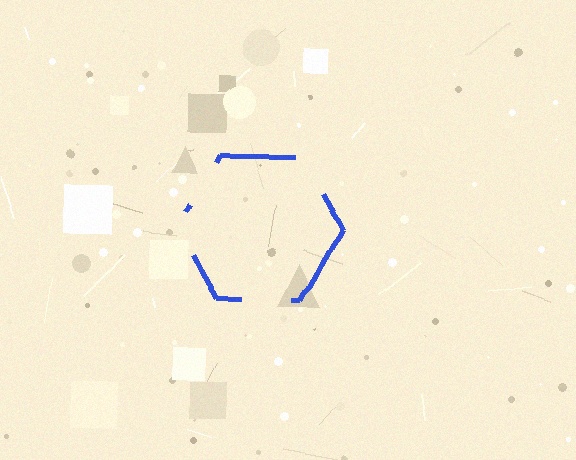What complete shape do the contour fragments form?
The contour fragments form a hexagon.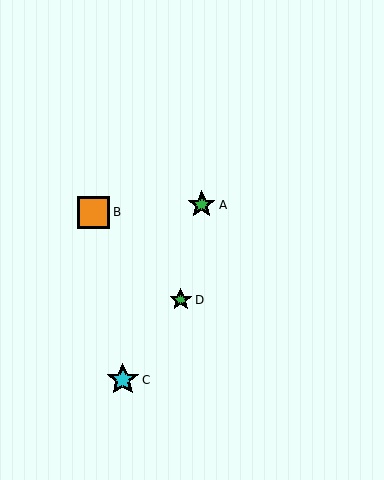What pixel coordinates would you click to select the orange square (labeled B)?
Click at (93, 212) to select the orange square B.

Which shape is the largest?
The cyan star (labeled C) is the largest.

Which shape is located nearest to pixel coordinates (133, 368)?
The cyan star (labeled C) at (123, 380) is nearest to that location.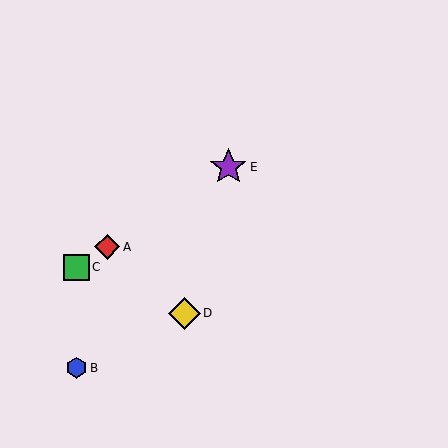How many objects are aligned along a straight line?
3 objects (A, C, E) are aligned along a straight line.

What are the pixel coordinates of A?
Object A is at (107, 247).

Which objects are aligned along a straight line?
Objects A, C, E are aligned along a straight line.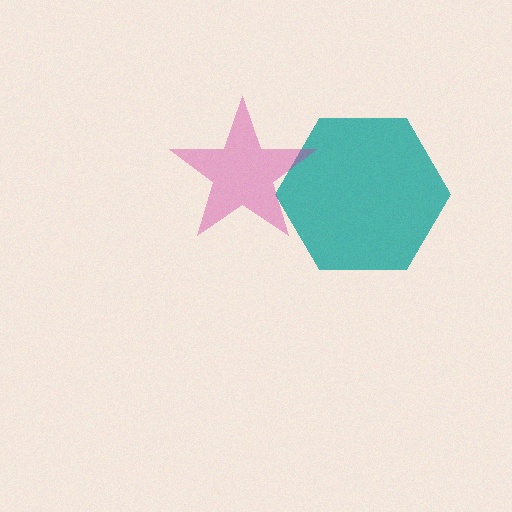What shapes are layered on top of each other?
The layered shapes are: a teal hexagon, a magenta star.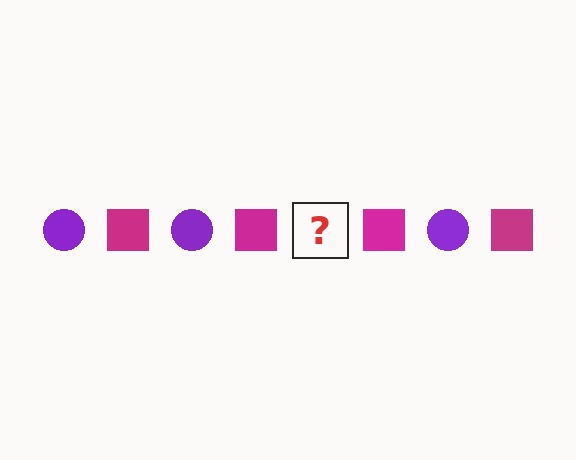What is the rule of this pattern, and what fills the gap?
The rule is that the pattern alternates between purple circle and magenta square. The gap should be filled with a purple circle.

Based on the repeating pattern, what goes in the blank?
The blank should be a purple circle.